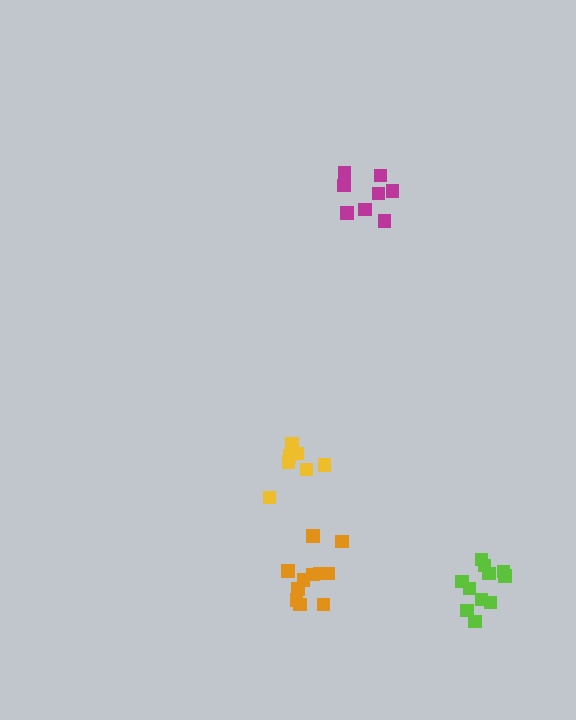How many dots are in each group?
Group 1: 11 dots, Group 2: 11 dots, Group 3: 8 dots, Group 4: 7 dots (37 total).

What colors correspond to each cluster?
The clusters are colored: orange, lime, magenta, yellow.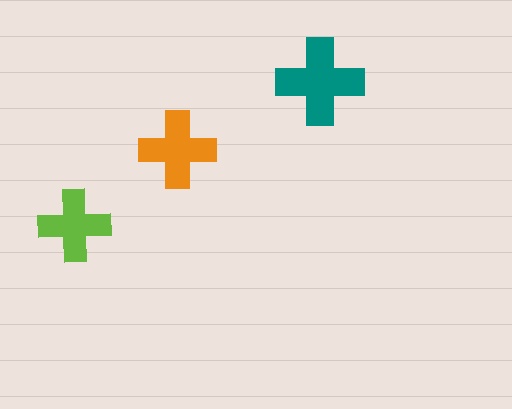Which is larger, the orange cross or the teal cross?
The teal one.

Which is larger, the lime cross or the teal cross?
The teal one.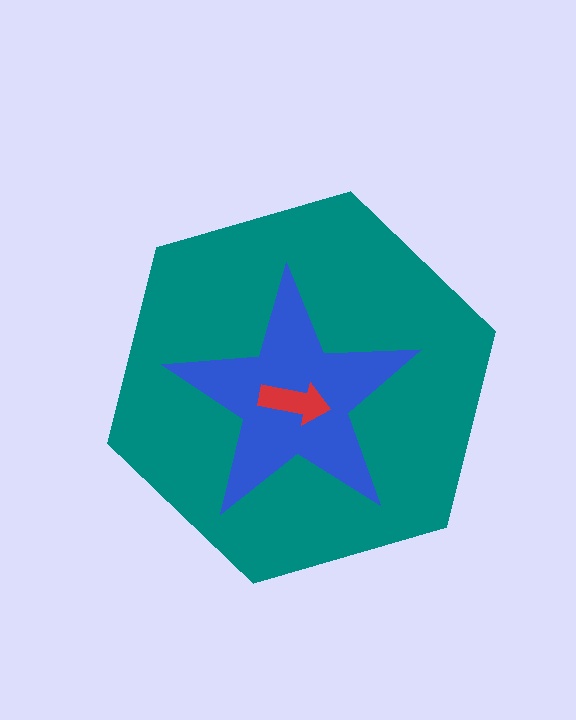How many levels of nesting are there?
3.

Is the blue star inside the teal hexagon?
Yes.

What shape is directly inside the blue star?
The red arrow.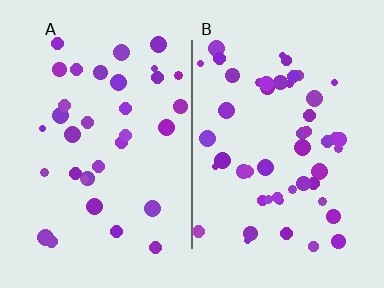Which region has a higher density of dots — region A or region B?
B (the right).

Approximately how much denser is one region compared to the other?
Approximately 1.5× — region B over region A.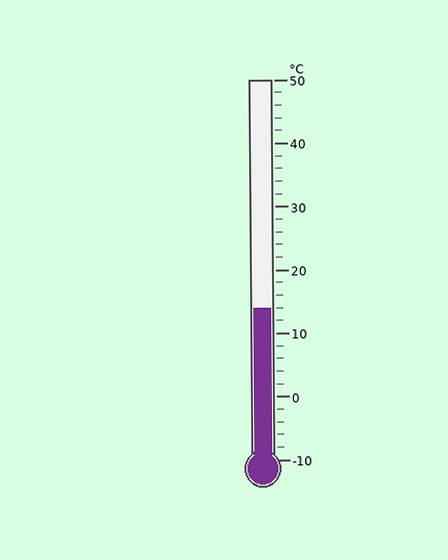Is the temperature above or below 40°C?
The temperature is below 40°C.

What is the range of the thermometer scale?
The thermometer scale ranges from -10°C to 50°C.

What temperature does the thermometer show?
The thermometer shows approximately 14°C.